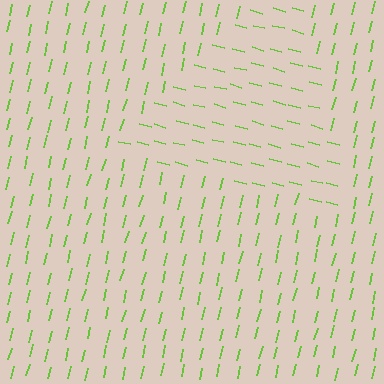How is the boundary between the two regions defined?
The boundary is defined purely by a change in line orientation (approximately 89 degrees difference). All lines are the same color and thickness.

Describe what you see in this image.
The image is filled with small lime line segments. A triangle region in the image has lines oriented differently from the surrounding lines, creating a visible texture boundary.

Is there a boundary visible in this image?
Yes, there is a texture boundary formed by a change in line orientation.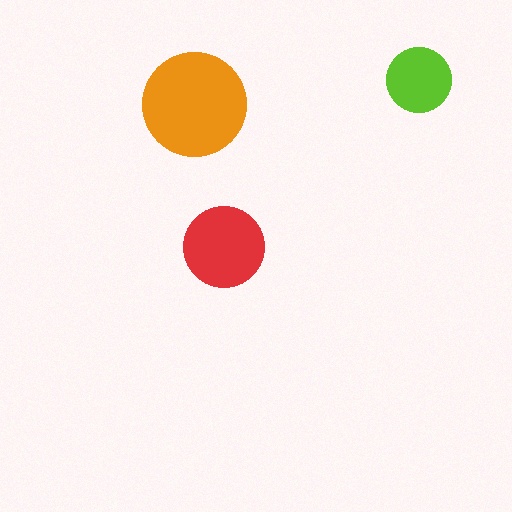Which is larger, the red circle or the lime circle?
The red one.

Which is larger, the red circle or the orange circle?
The orange one.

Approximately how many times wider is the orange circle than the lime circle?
About 1.5 times wider.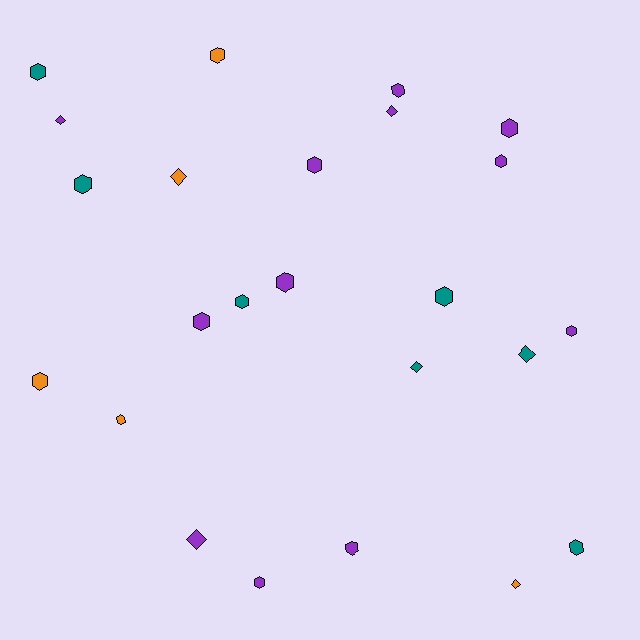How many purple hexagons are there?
There are 9 purple hexagons.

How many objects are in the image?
There are 24 objects.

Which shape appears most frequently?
Hexagon, with 17 objects.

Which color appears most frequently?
Purple, with 12 objects.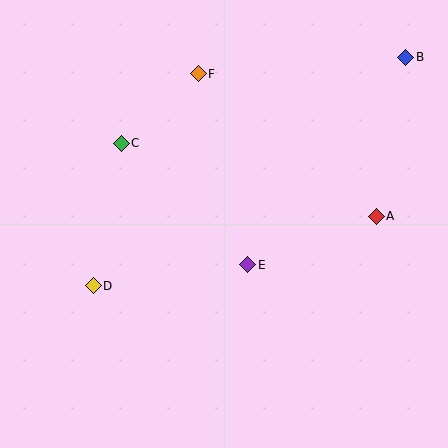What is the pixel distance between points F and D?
The distance between F and D is 236 pixels.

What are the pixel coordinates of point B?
Point B is at (406, 57).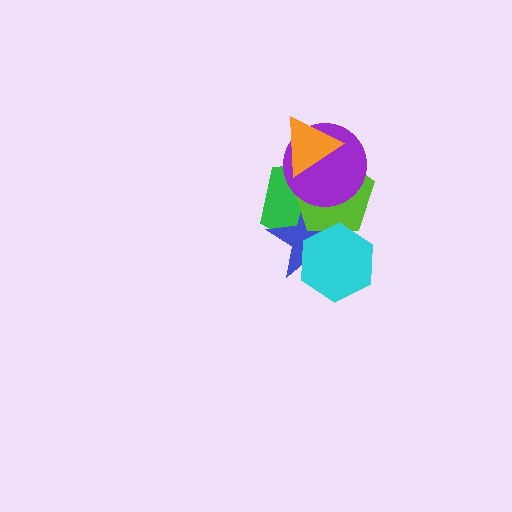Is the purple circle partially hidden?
Yes, it is partially covered by another shape.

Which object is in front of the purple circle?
The orange triangle is in front of the purple circle.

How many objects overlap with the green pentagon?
5 objects overlap with the green pentagon.